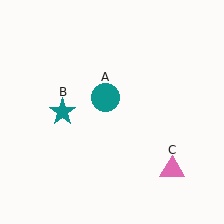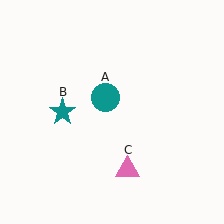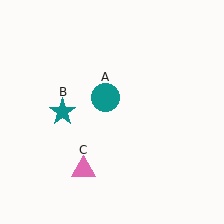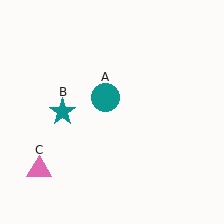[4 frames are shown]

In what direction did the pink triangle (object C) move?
The pink triangle (object C) moved left.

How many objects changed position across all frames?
1 object changed position: pink triangle (object C).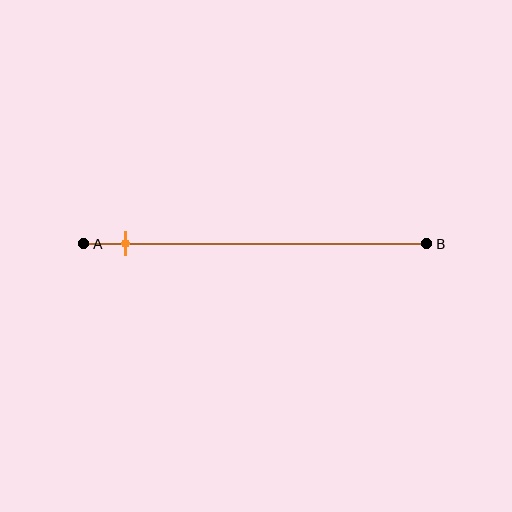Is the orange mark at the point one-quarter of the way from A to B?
No, the mark is at about 10% from A, not at the 25% one-quarter point.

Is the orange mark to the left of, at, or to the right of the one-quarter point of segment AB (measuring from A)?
The orange mark is to the left of the one-quarter point of segment AB.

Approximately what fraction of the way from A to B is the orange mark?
The orange mark is approximately 10% of the way from A to B.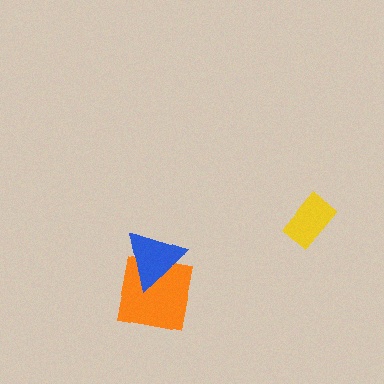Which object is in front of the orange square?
The blue triangle is in front of the orange square.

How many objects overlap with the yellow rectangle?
0 objects overlap with the yellow rectangle.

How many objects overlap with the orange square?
1 object overlaps with the orange square.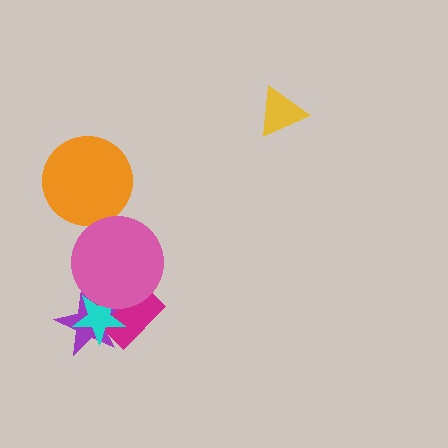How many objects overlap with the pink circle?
3 objects overlap with the pink circle.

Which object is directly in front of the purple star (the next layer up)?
The cyan star is directly in front of the purple star.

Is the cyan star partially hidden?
Yes, it is partially covered by another shape.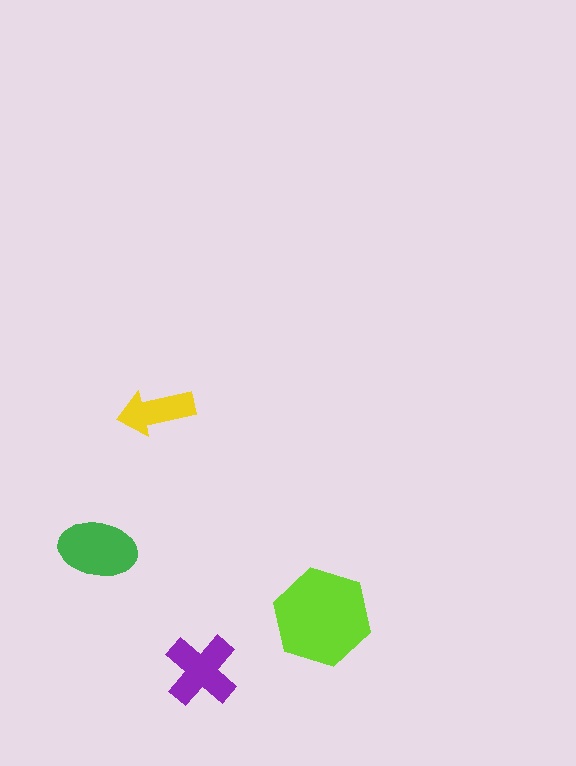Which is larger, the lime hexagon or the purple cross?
The lime hexagon.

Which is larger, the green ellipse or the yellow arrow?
The green ellipse.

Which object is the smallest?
The yellow arrow.